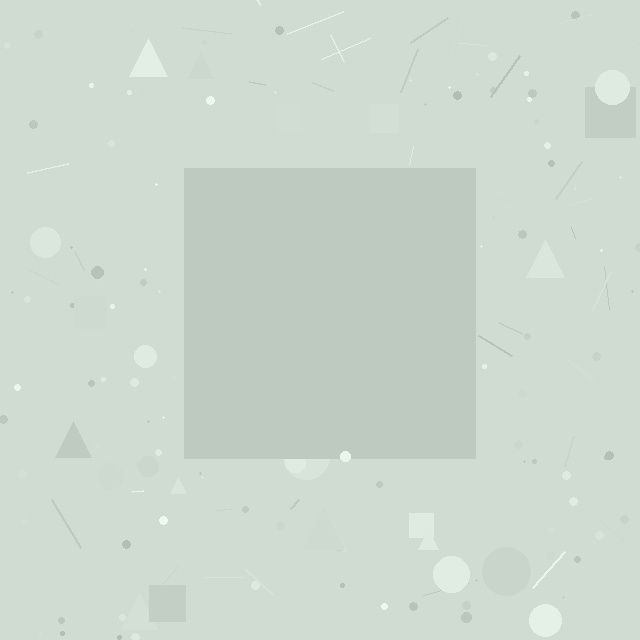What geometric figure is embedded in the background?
A square is embedded in the background.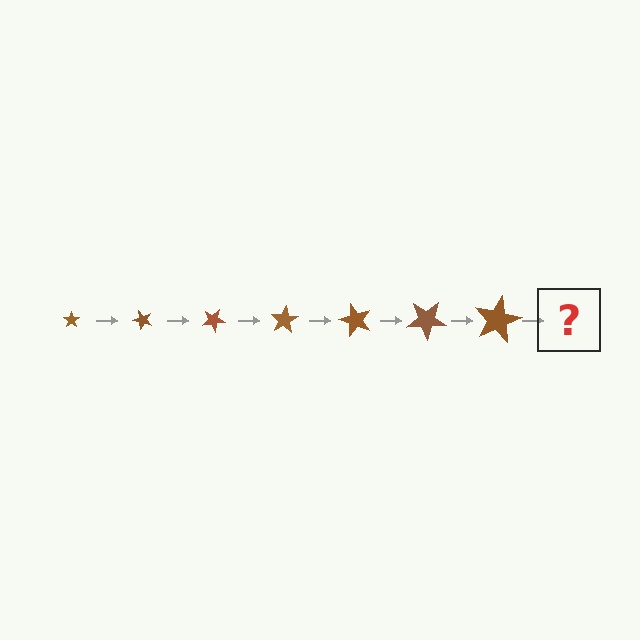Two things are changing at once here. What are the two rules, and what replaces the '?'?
The two rules are that the star grows larger each step and it rotates 50 degrees each step. The '?' should be a star, larger than the previous one and rotated 350 degrees from the start.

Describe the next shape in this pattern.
It should be a star, larger than the previous one and rotated 350 degrees from the start.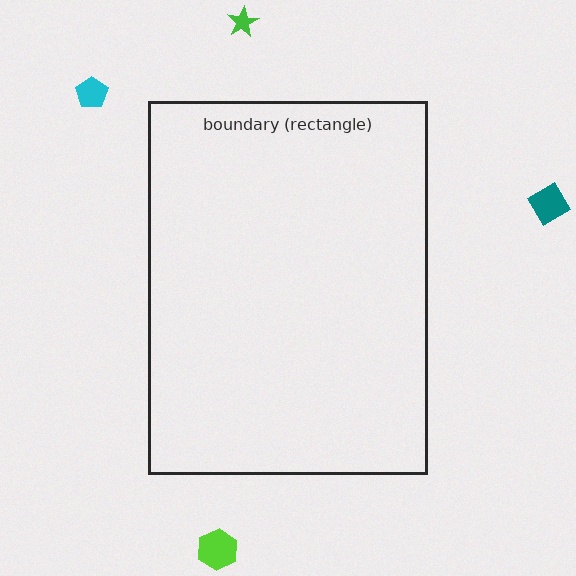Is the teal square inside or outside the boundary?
Outside.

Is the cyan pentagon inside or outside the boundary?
Outside.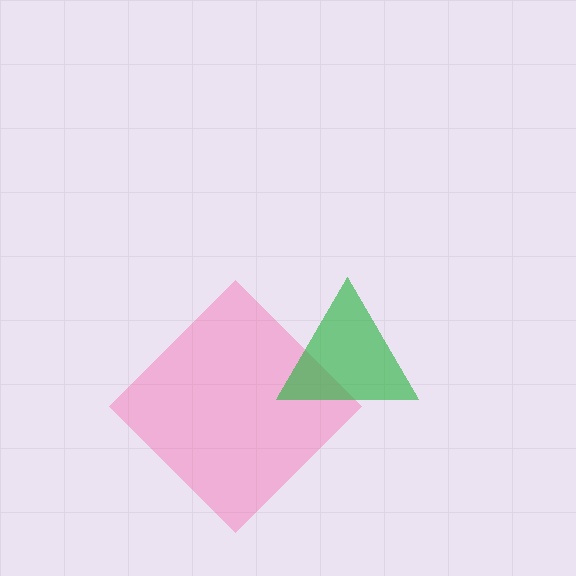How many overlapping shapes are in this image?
There are 2 overlapping shapes in the image.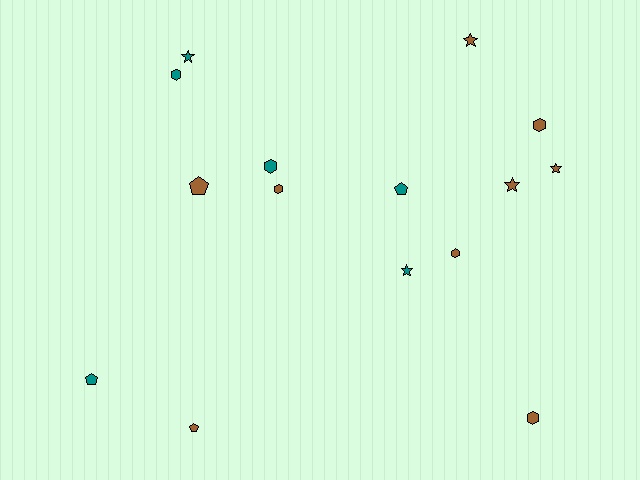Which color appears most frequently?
Brown, with 9 objects.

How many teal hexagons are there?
There are 2 teal hexagons.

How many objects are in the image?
There are 15 objects.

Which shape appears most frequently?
Hexagon, with 6 objects.